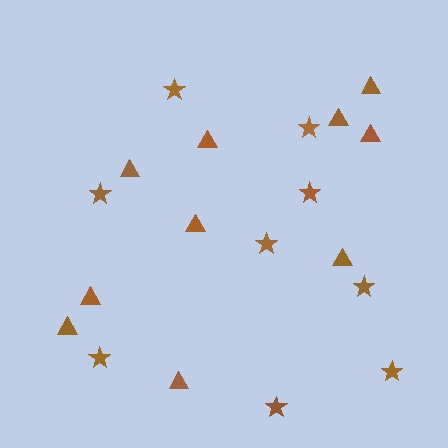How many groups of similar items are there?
There are 2 groups: one group of stars (9) and one group of triangles (10).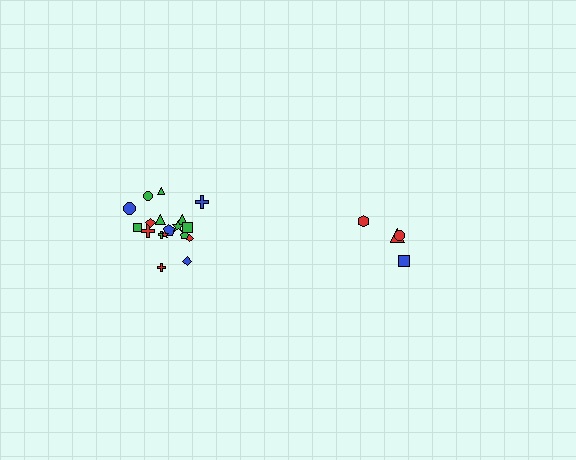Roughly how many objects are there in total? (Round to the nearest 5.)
Roughly 20 objects in total.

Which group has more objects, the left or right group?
The left group.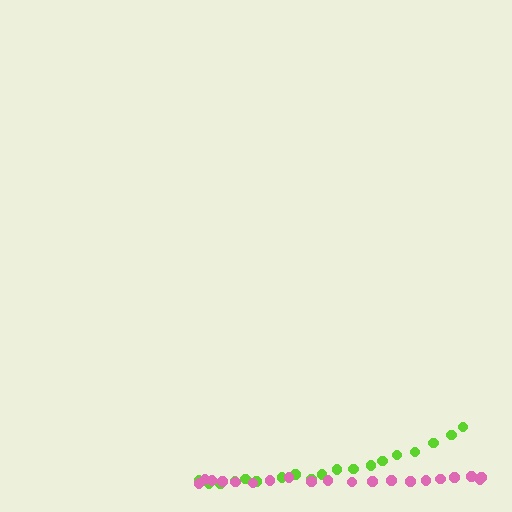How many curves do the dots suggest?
There are 2 distinct paths.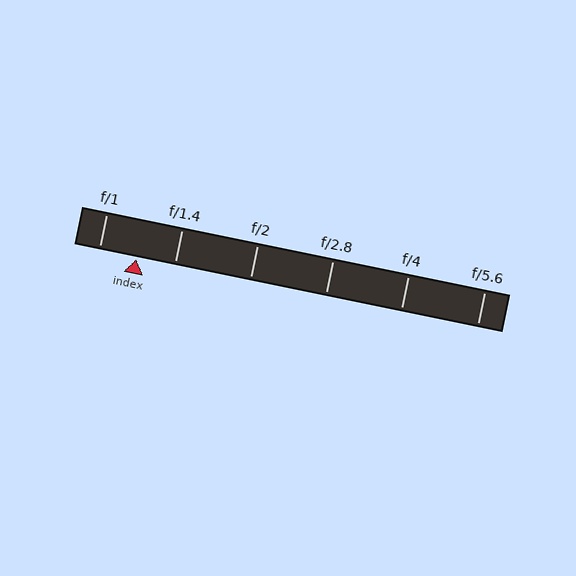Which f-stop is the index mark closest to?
The index mark is closest to f/1.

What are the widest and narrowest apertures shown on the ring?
The widest aperture shown is f/1 and the narrowest is f/5.6.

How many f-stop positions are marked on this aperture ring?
There are 6 f-stop positions marked.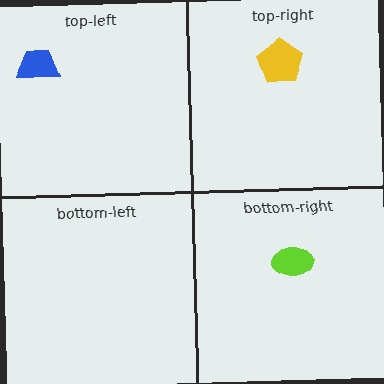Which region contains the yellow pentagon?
The top-right region.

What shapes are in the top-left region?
The blue trapezoid.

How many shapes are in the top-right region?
1.